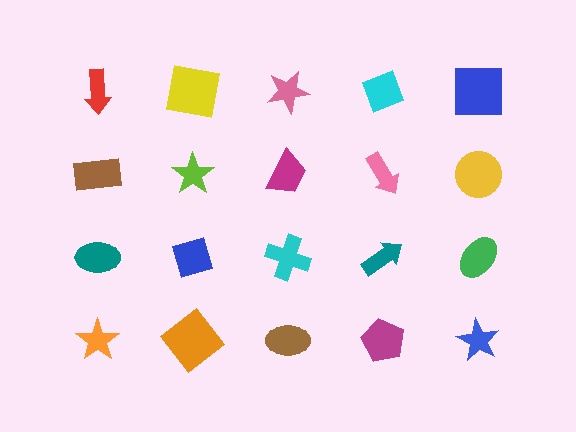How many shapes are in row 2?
5 shapes.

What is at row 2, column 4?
A pink arrow.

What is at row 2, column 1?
A brown rectangle.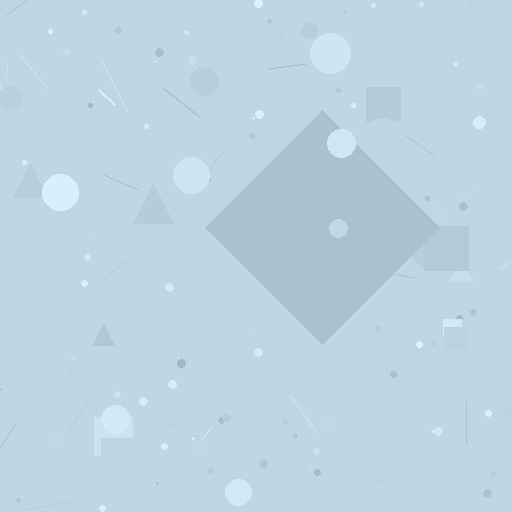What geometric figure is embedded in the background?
A diamond is embedded in the background.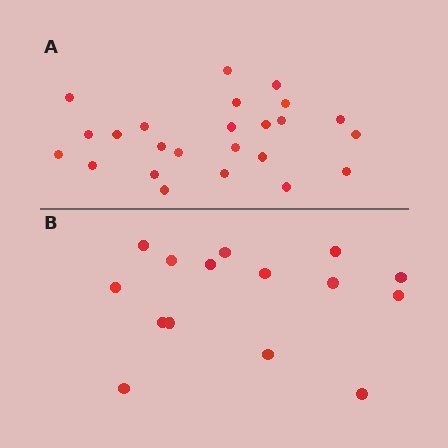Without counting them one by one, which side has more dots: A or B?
Region A (the top region) has more dots.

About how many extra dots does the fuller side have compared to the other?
Region A has roughly 8 or so more dots than region B.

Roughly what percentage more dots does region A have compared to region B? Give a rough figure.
About 60% more.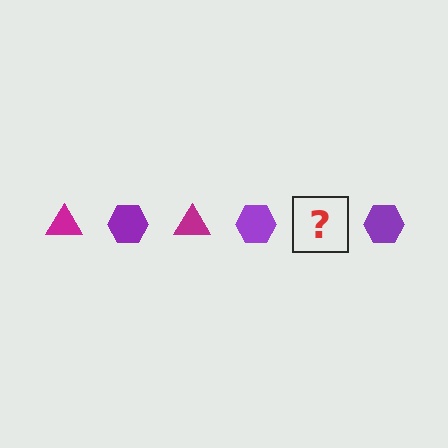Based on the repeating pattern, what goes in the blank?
The blank should be a magenta triangle.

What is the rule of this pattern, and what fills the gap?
The rule is that the pattern alternates between magenta triangle and purple hexagon. The gap should be filled with a magenta triangle.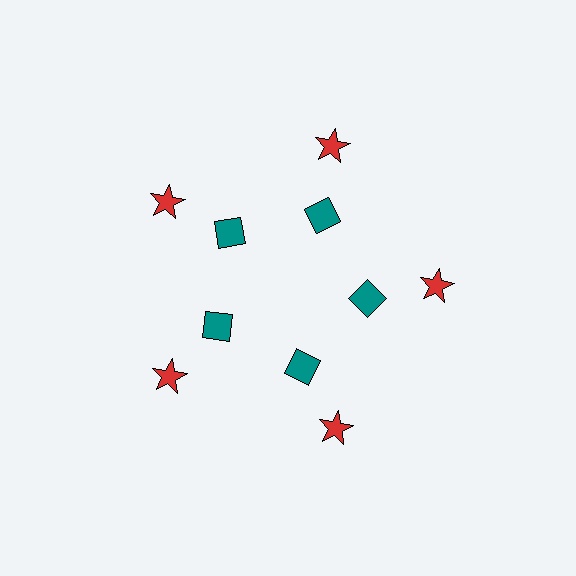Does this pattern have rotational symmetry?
Yes, this pattern has 5-fold rotational symmetry. It looks the same after rotating 72 degrees around the center.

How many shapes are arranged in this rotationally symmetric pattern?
There are 10 shapes, arranged in 5 groups of 2.